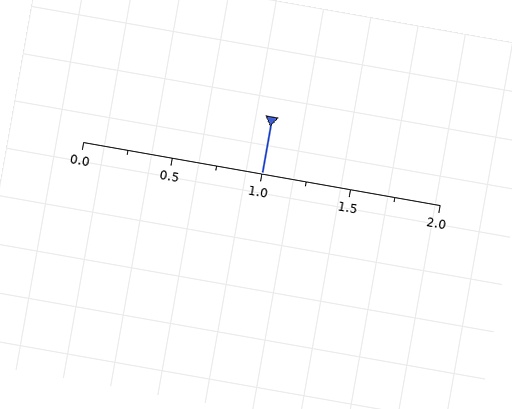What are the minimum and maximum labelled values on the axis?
The axis runs from 0.0 to 2.0.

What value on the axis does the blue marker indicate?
The marker indicates approximately 1.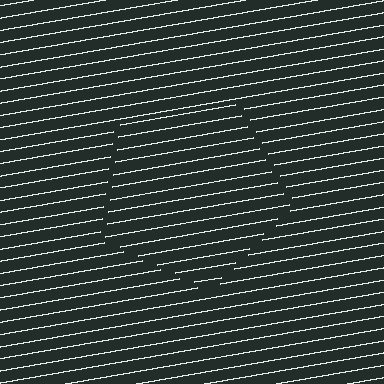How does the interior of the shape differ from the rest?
The interior of the shape contains the same grating, shifted by half a period — the contour is defined by the phase discontinuity where line-ends from the inner and outer gratings abut.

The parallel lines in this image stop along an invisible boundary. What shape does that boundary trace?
An illusory pentagon. The interior of the shape contains the same grating, shifted by half a period — the contour is defined by the phase discontinuity where line-ends from the inner and outer gratings abut.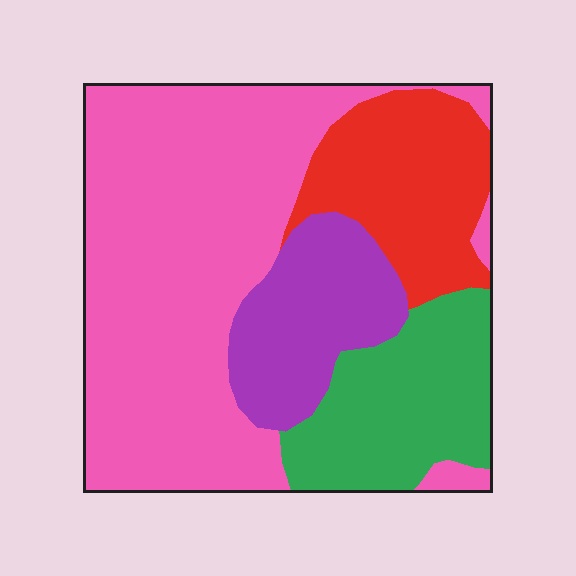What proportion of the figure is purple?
Purple covers around 15% of the figure.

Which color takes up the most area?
Pink, at roughly 50%.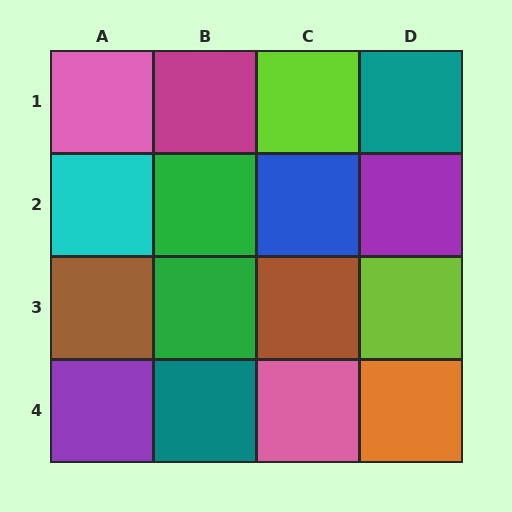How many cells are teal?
2 cells are teal.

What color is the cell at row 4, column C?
Pink.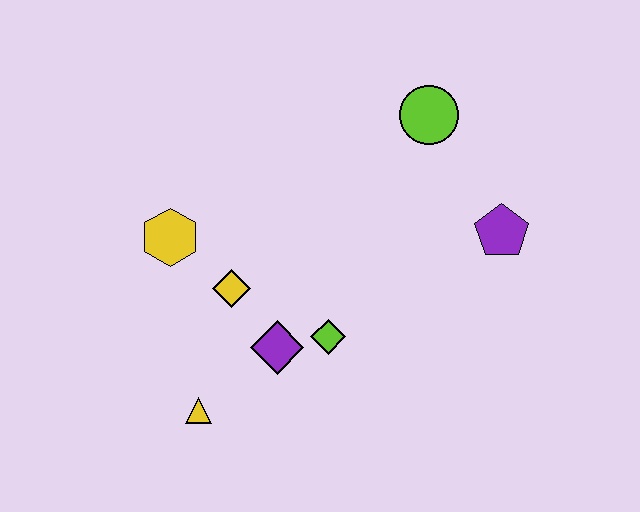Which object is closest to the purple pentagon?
The lime circle is closest to the purple pentagon.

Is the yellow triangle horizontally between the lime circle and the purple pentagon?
No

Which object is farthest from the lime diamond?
The lime circle is farthest from the lime diamond.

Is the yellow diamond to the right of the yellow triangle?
Yes